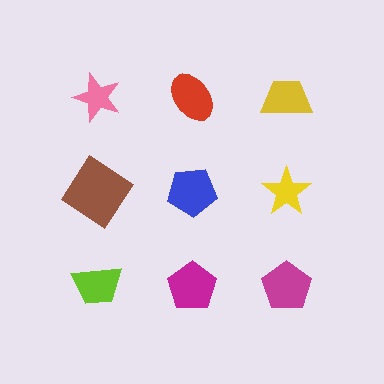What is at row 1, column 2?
A red ellipse.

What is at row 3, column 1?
A lime trapezoid.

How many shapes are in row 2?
3 shapes.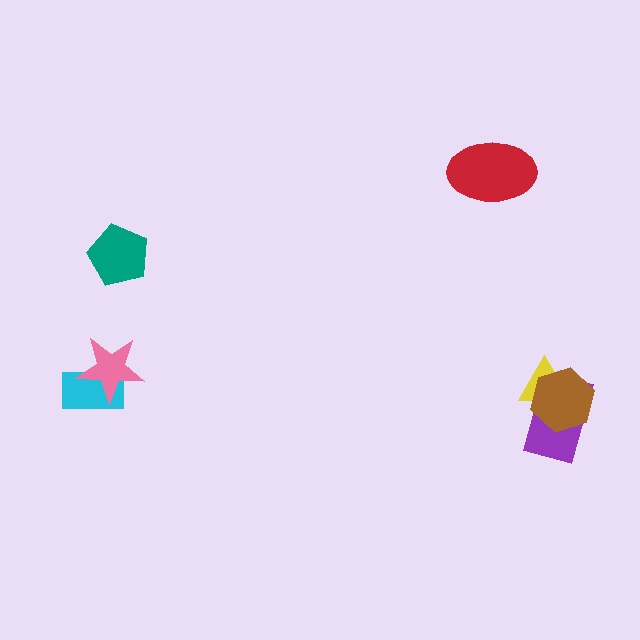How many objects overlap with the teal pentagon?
0 objects overlap with the teal pentagon.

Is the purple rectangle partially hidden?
Yes, it is partially covered by another shape.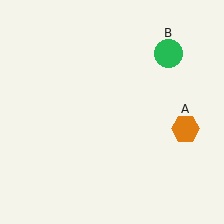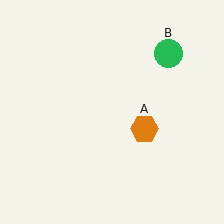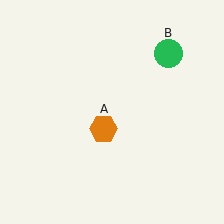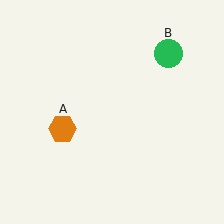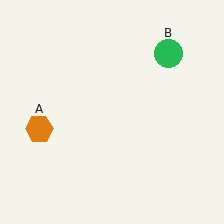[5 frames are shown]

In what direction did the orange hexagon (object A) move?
The orange hexagon (object A) moved left.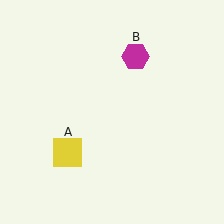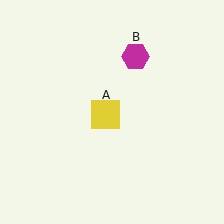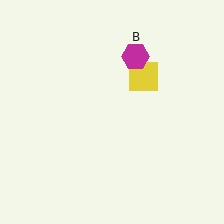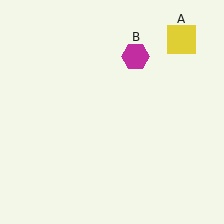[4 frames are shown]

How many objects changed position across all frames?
1 object changed position: yellow square (object A).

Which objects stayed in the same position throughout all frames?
Magenta hexagon (object B) remained stationary.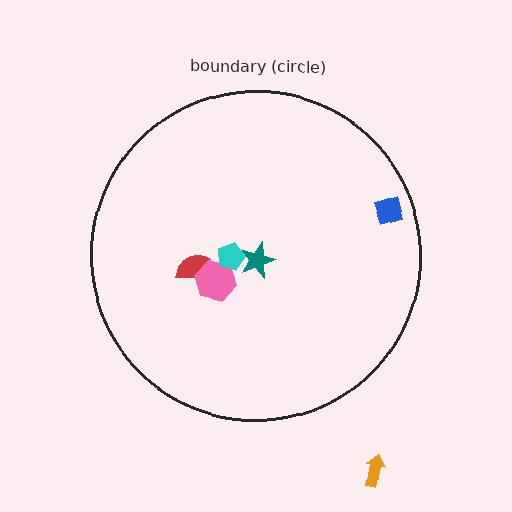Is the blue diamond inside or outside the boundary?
Inside.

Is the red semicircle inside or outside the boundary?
Inside.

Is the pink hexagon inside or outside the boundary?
Inside.